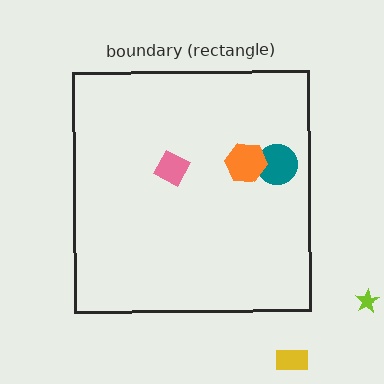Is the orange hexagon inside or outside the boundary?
Inside.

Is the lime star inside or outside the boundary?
Outside.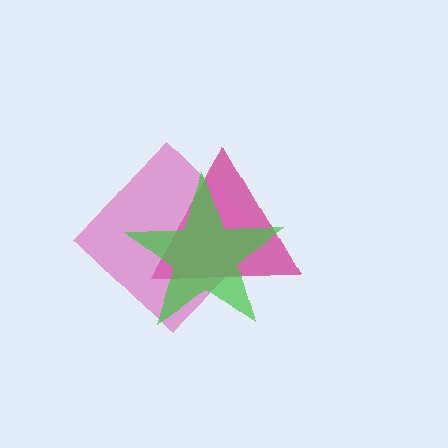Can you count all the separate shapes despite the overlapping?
Yes, there are 3 separate shapes.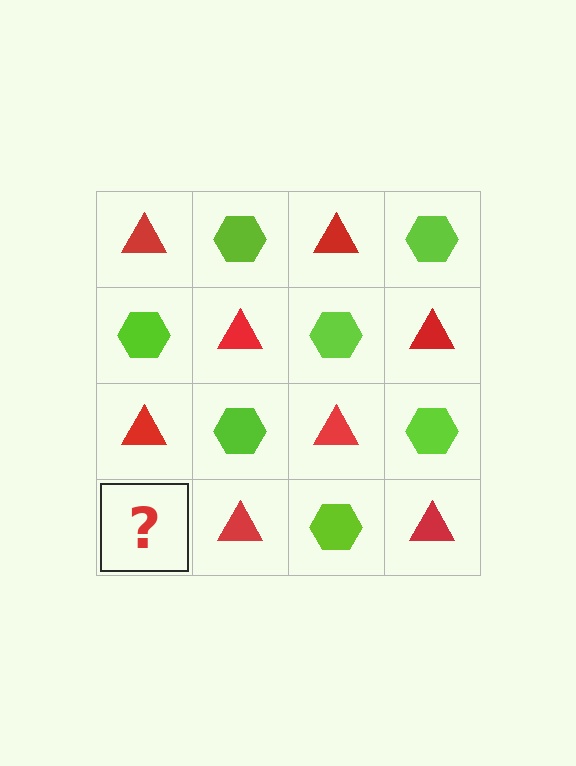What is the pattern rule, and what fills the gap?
The rule is that it alternates red triangle and lime hexagon in a checkerboard pattern. The gap should be filled with a lime hexagon.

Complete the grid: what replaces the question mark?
The question mark should be replaced with a lime hexagon.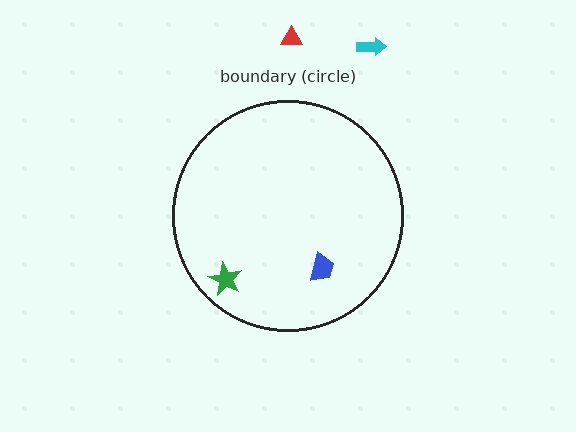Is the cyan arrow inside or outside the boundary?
Outside.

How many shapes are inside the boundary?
2 inside, 2 outside.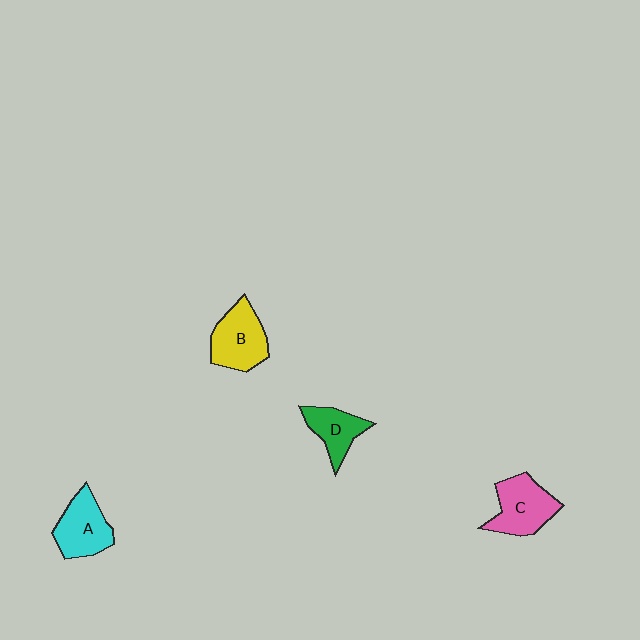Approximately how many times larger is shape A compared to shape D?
Approximately 1.3 times.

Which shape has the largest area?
Shape C (pink).